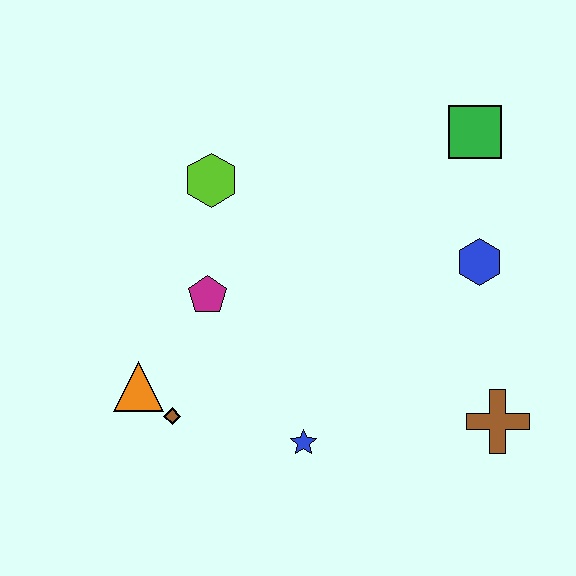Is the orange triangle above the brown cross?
Yes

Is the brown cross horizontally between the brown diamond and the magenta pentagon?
No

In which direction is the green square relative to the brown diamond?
The green square is to the right of the brown diamond.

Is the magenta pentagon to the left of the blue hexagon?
Yes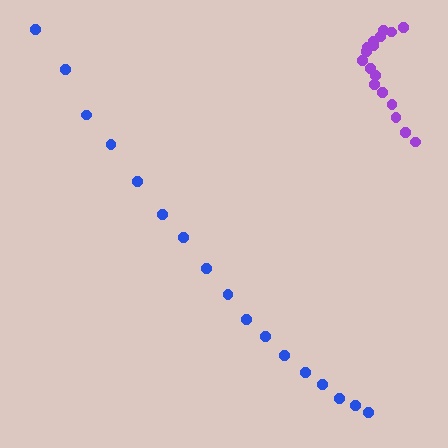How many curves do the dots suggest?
There are 2 distinct paths.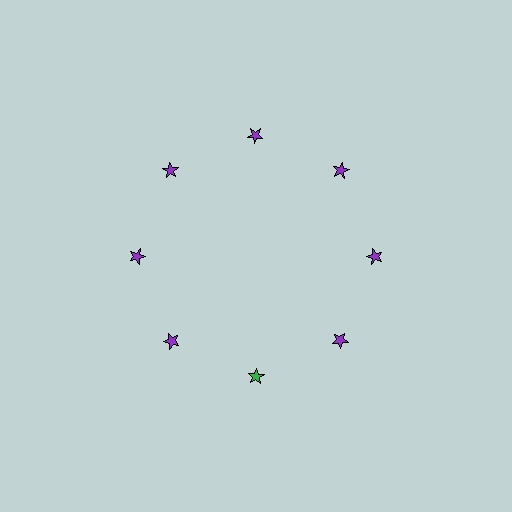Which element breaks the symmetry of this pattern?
The green star at roughly the 6 o'clock position breaks the symmetry. All other shapes are purple stars.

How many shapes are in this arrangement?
There are 8 shapes arranged in a ring pattern.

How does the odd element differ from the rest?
It has a different color: green instead of purple.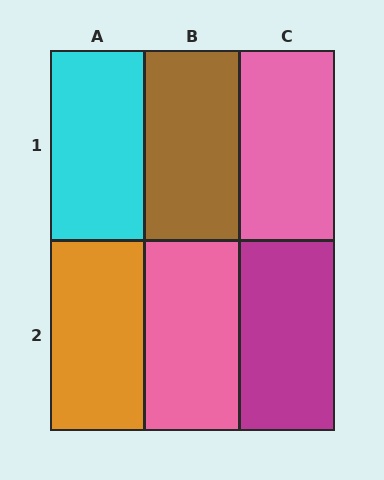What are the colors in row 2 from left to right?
Orange, pink, magenta.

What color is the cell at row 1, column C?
Pink.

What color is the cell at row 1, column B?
Brown.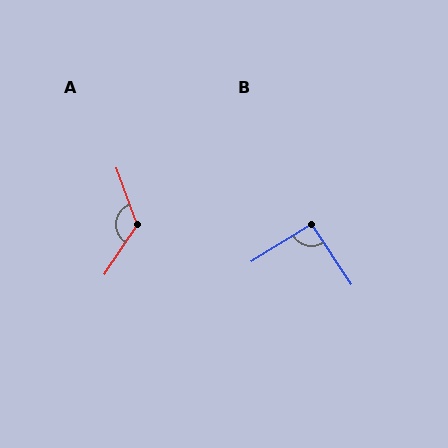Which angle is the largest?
A, at approximately 126 degrees.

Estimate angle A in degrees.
Approximately 126 degrees.